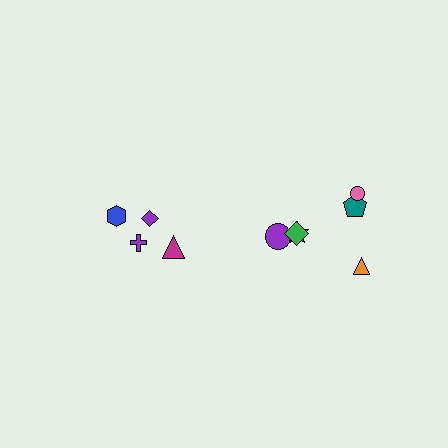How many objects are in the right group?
There are 6 objects.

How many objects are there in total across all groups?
There are 10 objects.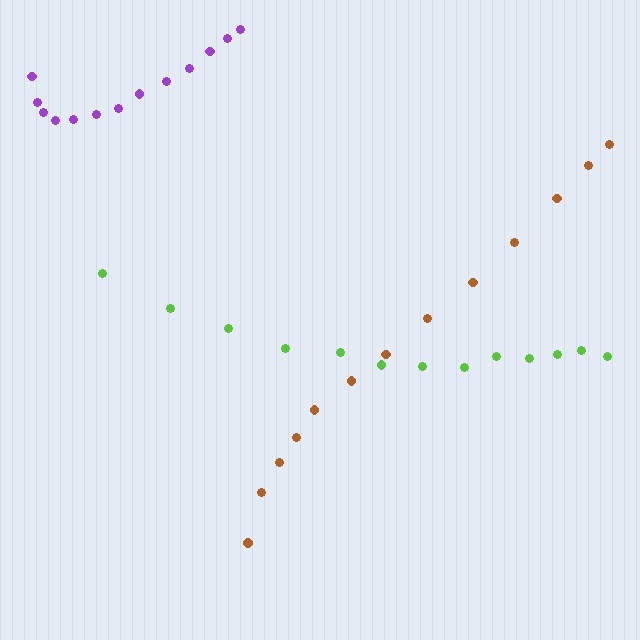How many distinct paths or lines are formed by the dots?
There are 3 distinct paths.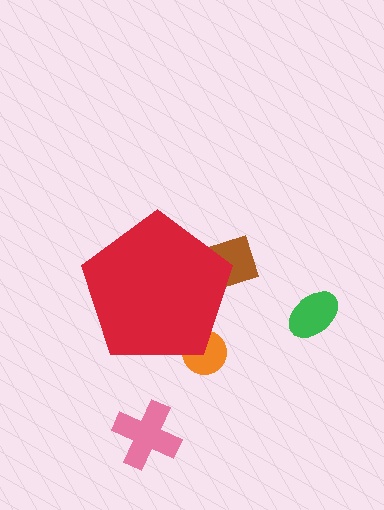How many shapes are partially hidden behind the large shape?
2 shapes are partially hidden.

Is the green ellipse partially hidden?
No, the green ellipse is fully visible.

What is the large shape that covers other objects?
A red pentagon.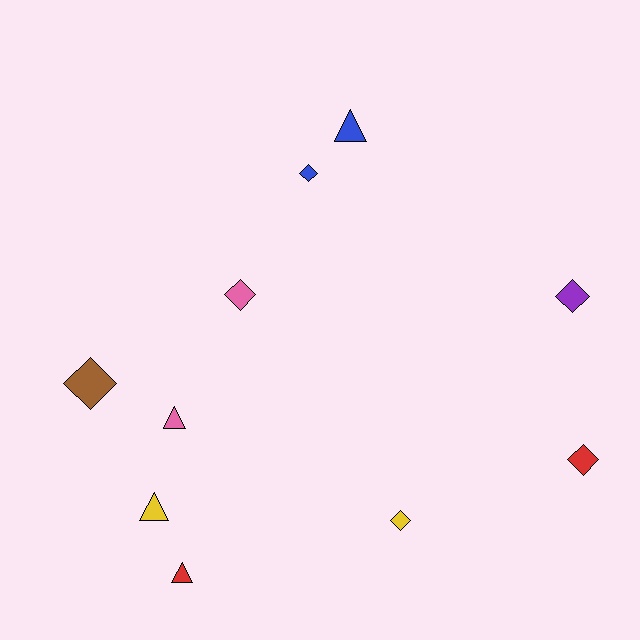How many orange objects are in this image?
There are no orange objects.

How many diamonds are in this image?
There are 6 diamonds.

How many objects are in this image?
There are 10 objects.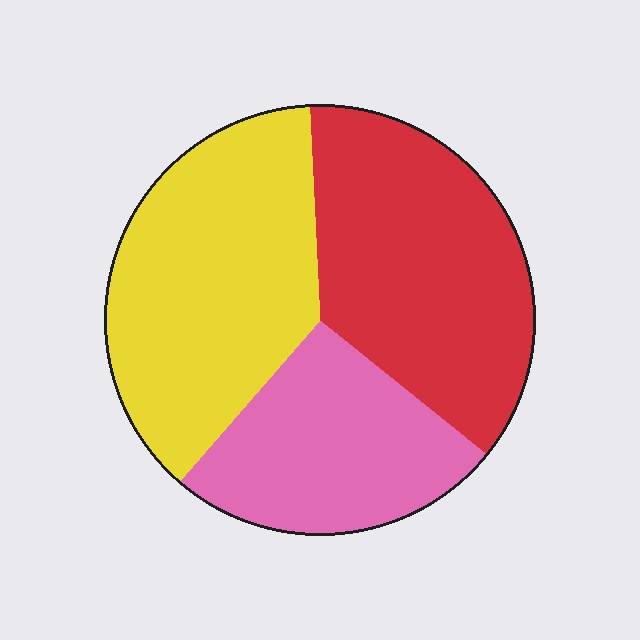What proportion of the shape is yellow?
Yellow covers roughly 40% of the shape.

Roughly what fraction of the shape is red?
Red covers around 35% of the shape.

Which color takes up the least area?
Pink, at roughly 25%.